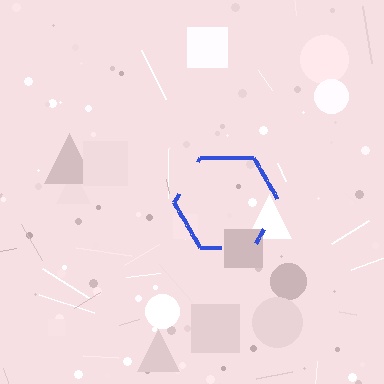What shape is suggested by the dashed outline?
The dashed outline suggests a hexagon.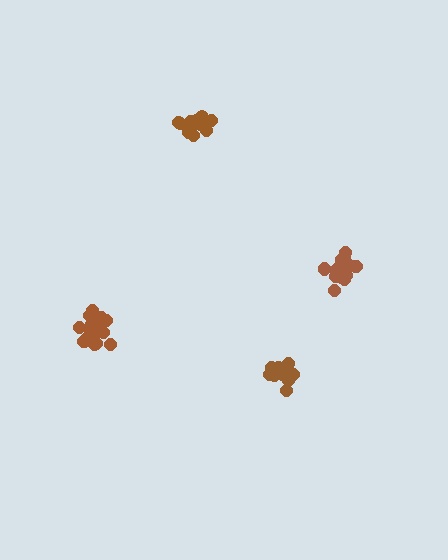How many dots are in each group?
Group 1: 17 dots, Group 2: 13 dots, Group 3: 14 dots, Group 4: 17 dots (61 total).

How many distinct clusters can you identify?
There are 4 distinct clusters.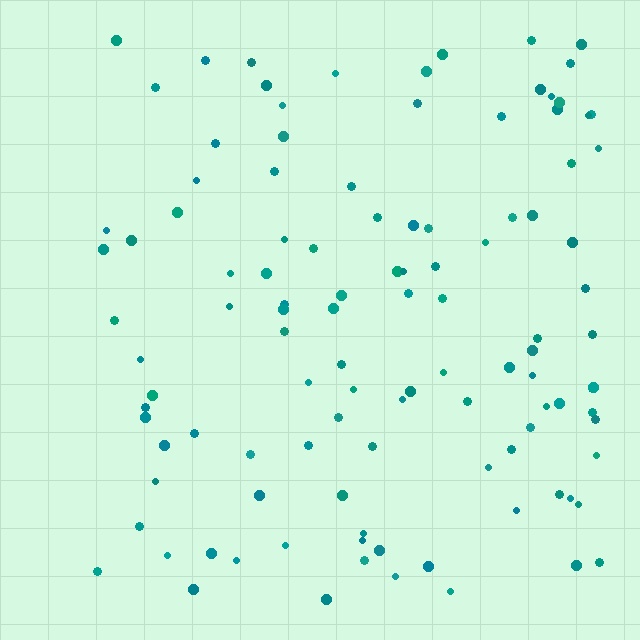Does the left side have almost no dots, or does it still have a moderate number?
Still a moderate number, just noticeably fewer than the right.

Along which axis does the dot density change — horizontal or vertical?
Horizontal.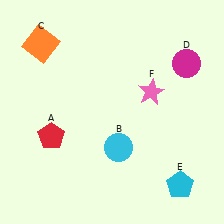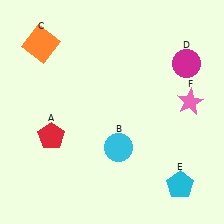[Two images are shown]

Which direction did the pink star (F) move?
The pink star (F) moved right.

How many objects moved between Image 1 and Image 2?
1 object moved between the two images.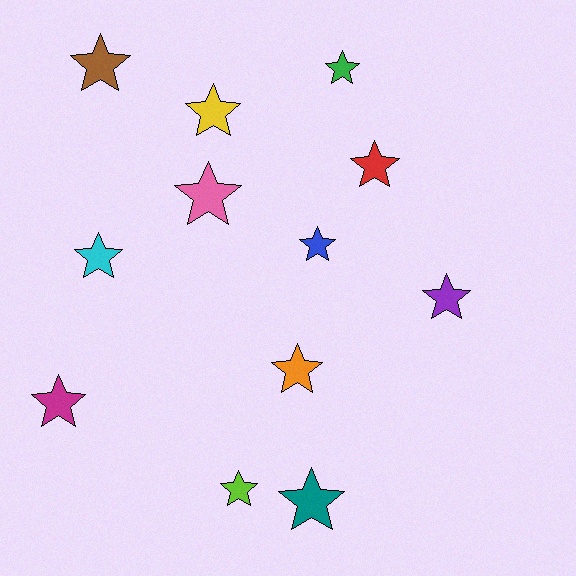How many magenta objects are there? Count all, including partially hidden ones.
There is 1 magenta object.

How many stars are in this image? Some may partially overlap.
There are 12 stars.